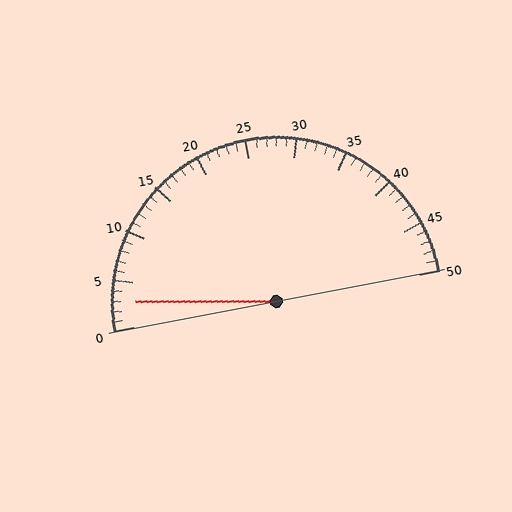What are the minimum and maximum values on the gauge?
The gauge ranges from 0 to 50.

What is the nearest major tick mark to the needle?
The nearest major tick mark is 5.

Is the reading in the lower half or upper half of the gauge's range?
The reading is in the lower half of the range (0 to 50).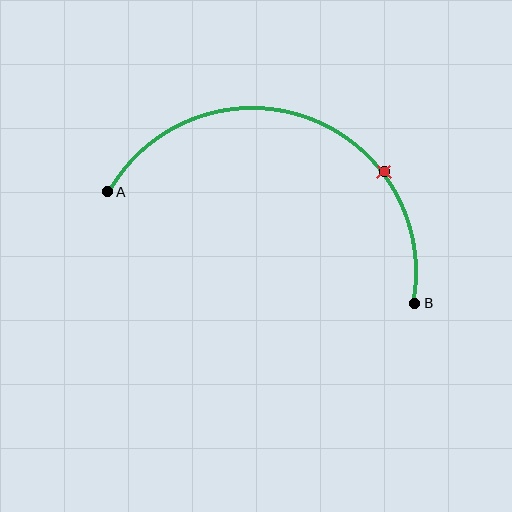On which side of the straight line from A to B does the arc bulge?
The arc bulges above the straight line connecting A and B.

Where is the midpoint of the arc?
The arc midpoint is the point on the curve farthest from the straight line joining A and B. It sits above that line.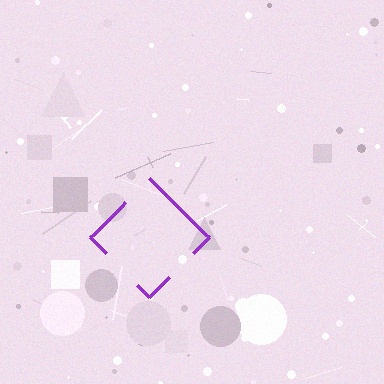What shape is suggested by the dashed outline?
The dashed outline suggests a diamond.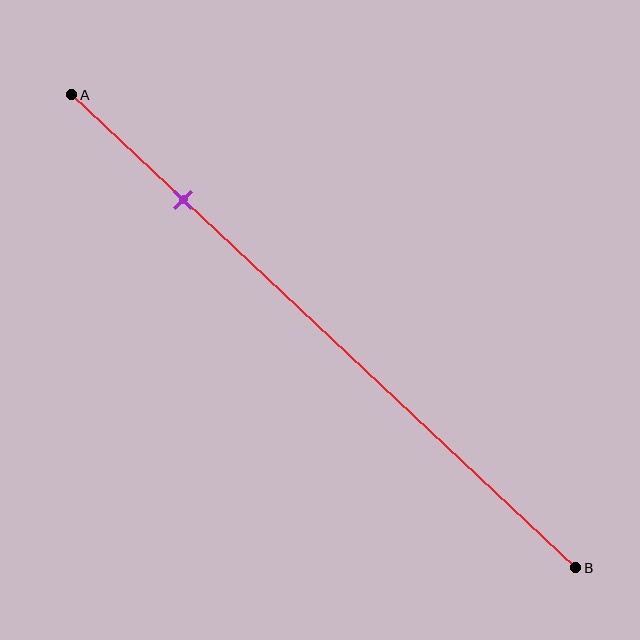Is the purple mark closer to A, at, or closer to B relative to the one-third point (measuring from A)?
The purple mark is closer to point A than the one-third point of segment AB.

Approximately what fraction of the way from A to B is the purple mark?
The purple mark is approximately 20% of the way from A to B.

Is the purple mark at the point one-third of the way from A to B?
No, the mark is at about 20% from A, not at the 33% one-third point.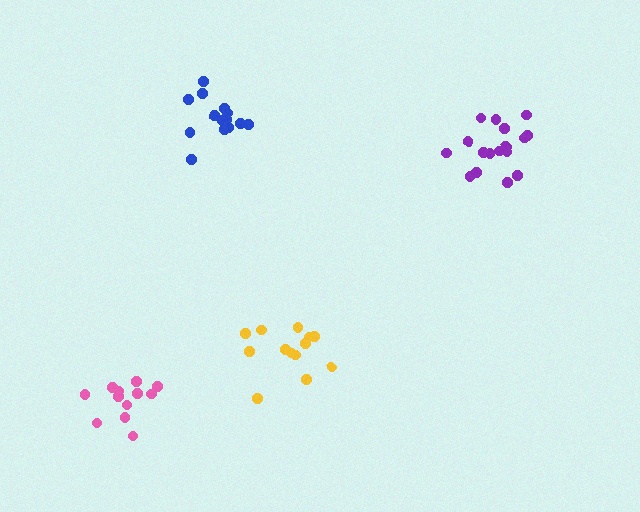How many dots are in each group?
Group 1: 15 dots, Group 2: 13 dots, Group 3: 17 dots, Group 4: 13 dots (58 total).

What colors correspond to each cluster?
The clusters are colored: blue, pink, purple, yellow.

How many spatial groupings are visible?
There are 4 spatial groupings.